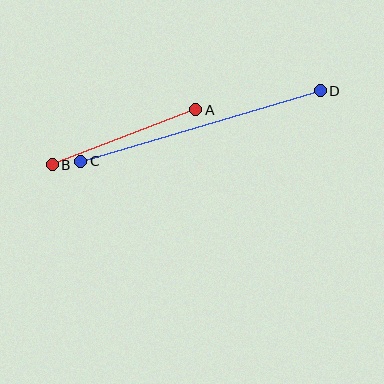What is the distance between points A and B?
The distance is approximately 154 pixels.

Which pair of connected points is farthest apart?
Points C and D are farthest apart.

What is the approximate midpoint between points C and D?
The midpoint is at approximately (200, 126) pixels.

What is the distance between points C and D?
The distance is approximately 249 pixels.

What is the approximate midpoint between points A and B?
The midpoint is at approximately (124, 137) pixels.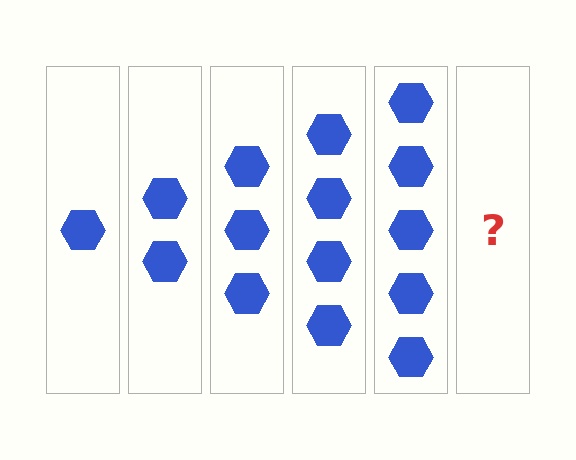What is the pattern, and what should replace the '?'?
The pattern is that each step adds one more hexagon. The '?' should be 6 hexagons.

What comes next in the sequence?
The next element should be 6 hexagons.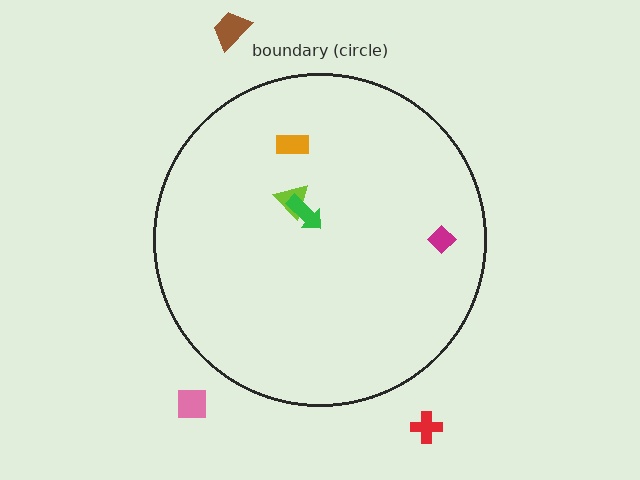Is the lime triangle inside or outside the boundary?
Inside.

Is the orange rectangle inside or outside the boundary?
Inside.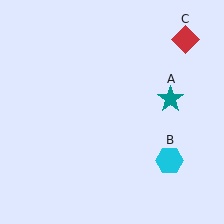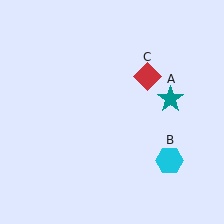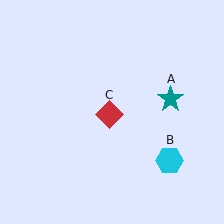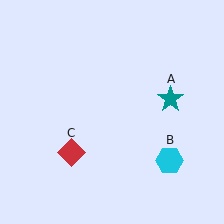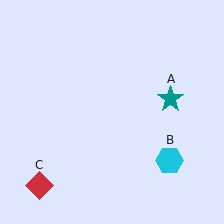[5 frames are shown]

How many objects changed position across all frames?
1 object changed position: red diamond (object C).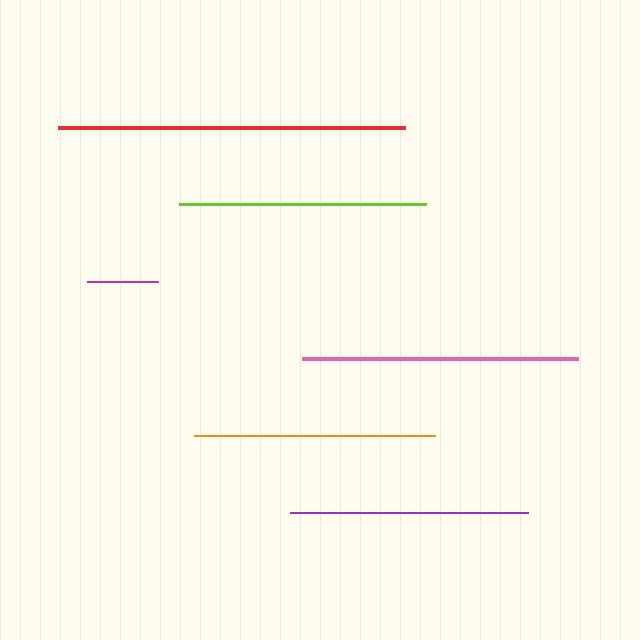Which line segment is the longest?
The red line is the longest at approximately 347 pixels.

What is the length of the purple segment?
The purple segment is approximately 238 pixels long.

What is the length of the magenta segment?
The magenta segment is approximately 71 pixels long.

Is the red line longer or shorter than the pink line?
The red line is longer than the pink line.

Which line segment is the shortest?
The magenta line is the shortest at approximately 71 pixels.